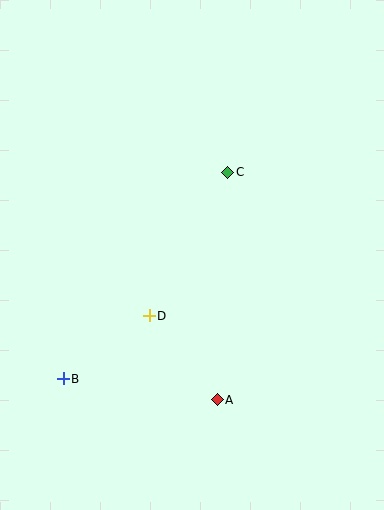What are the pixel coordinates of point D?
Point D is at (149, 316).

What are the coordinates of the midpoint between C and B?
The midpoint between C and B is at (145, 276).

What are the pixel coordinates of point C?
Point C is at (228, 172).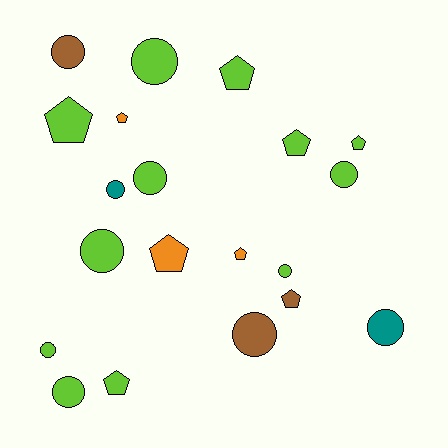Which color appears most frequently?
Lime, with 12 objects.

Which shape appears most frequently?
Circle, with 11 objects.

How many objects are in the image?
There are 20 objects.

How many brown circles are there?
There are 2 brown circles.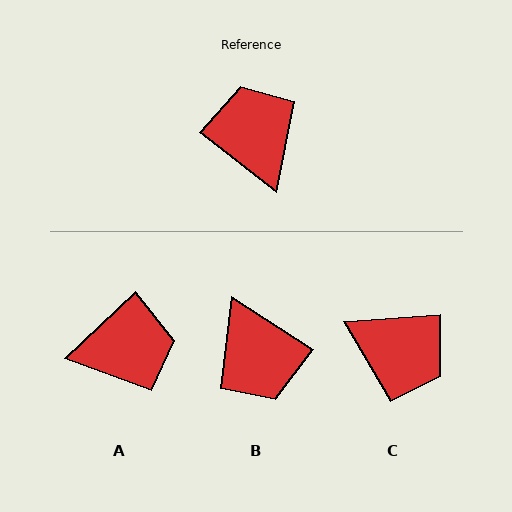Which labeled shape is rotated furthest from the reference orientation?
B, about 176 degrees away.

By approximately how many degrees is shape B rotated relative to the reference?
Approximately 176 degrees clockwise.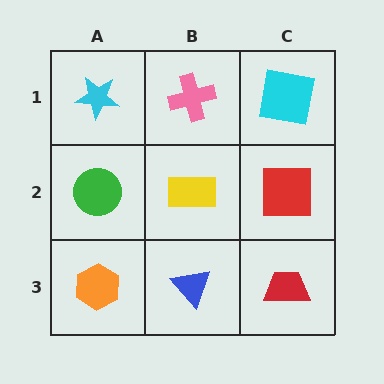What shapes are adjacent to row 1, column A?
A green circle (row 2, column A), a pink cross (row 1, column B).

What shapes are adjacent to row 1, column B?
A yellow rectangle (row 2, column B), a cyan star (row 1, column A), a cyan square (row 1, column C).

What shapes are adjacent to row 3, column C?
A red square (row 2, column C), a blue triangle (row 3, column B).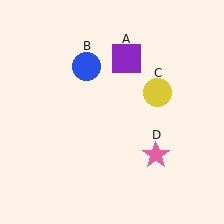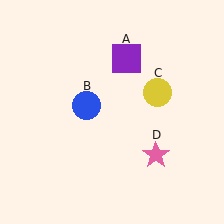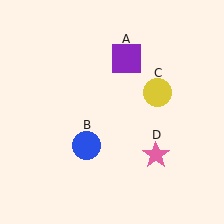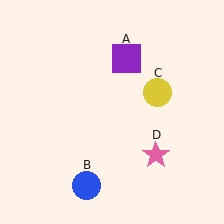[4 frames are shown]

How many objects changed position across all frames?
1 object changed position: blue circle (object B).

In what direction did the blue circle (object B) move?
The blue circle (object B) moved down.